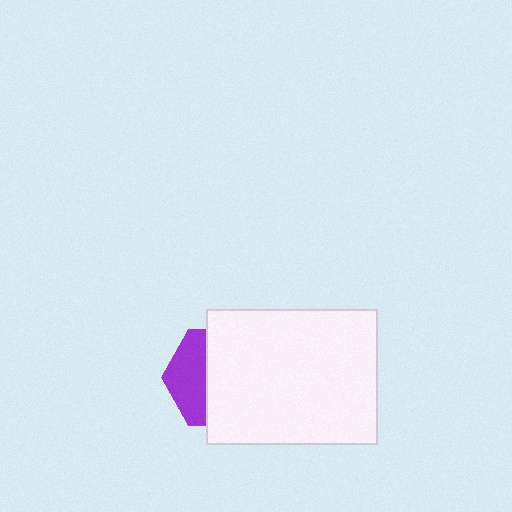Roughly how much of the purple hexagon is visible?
A small part of it is visible (roughly 37%).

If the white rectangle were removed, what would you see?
You would see the complete purple hexagon.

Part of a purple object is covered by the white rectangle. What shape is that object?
It is a hexagon.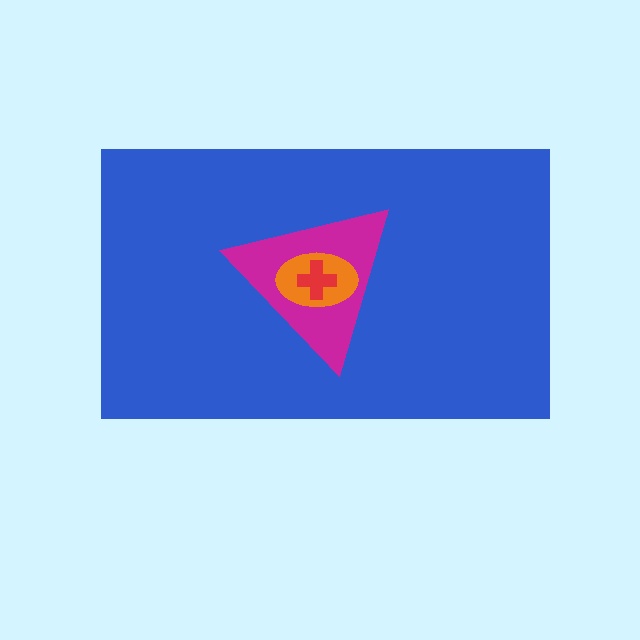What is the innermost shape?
The red cross.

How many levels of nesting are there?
4.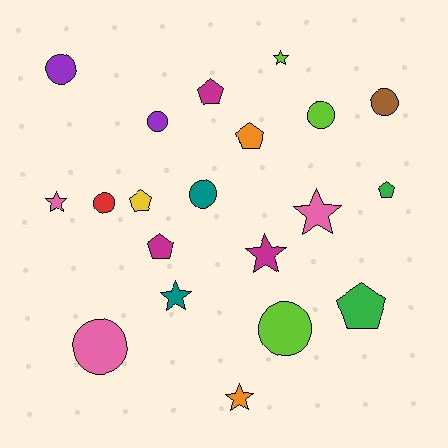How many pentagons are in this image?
There are 6 pentagons.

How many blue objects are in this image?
There are no blue objects.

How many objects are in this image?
There are 20 objects.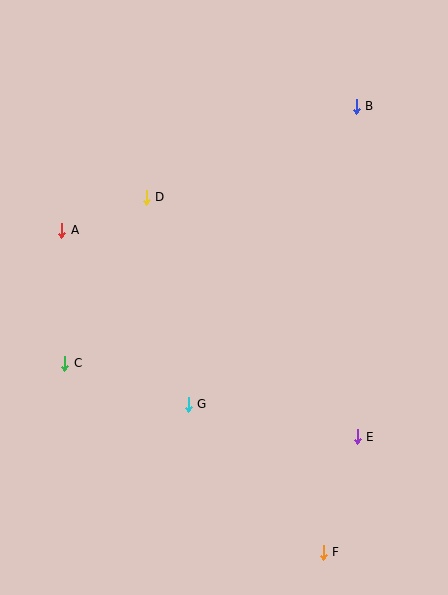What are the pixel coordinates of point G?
Point G is at (189, 405).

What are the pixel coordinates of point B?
Point B is at (356, 106).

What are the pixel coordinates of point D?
Point D is at (146, 197).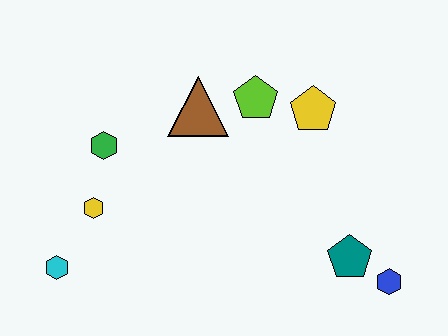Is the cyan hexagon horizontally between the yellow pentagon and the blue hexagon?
No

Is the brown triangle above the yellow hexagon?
Yes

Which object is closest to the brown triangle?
The lime pentagon is closest to the brown triangle.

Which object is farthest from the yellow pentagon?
The cyan hexagon is farthest from the yellow pentagon.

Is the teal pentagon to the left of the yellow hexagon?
No